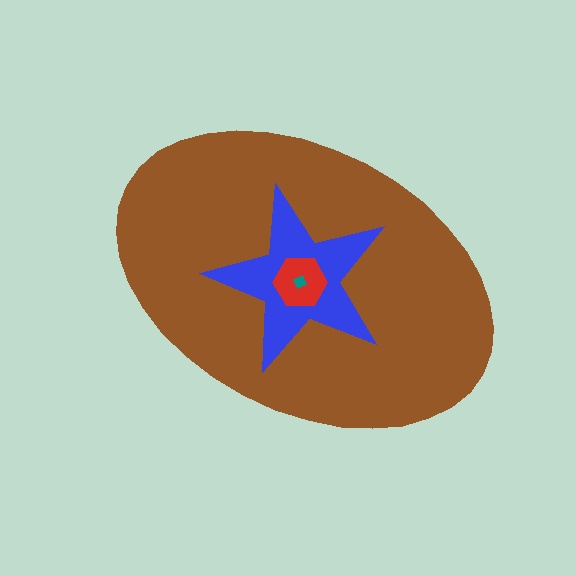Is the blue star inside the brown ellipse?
Yes.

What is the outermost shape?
The brown ellipse.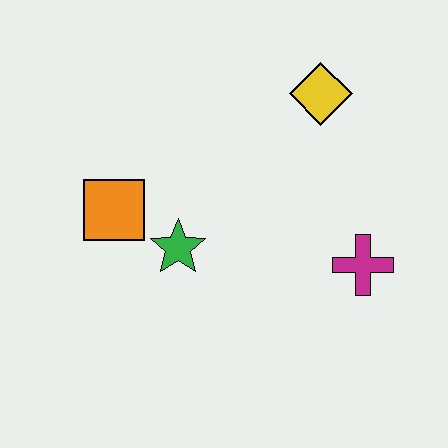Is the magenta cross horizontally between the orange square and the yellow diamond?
No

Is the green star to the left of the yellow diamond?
Yes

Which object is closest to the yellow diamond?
The magenta cross is closest to the yellow diamond.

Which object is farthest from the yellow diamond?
The orange square is farthest from the yellow diamond.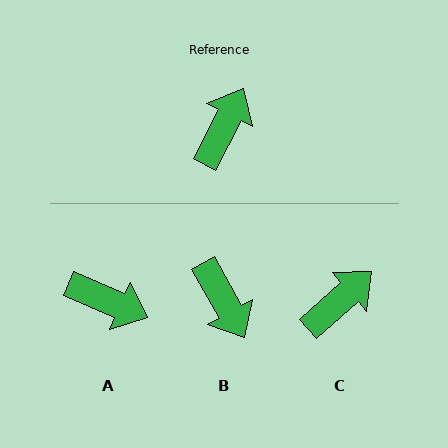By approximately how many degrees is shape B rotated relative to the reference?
Approximately 124 degrees clockwise.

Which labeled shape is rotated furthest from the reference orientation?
B, about 124 degrees away.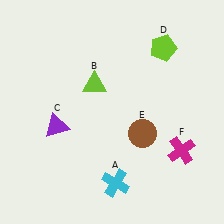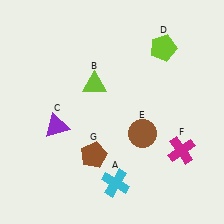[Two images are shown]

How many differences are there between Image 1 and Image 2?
There is 1 difference between the two images.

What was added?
A brown pentagon (G) was added in Image 2.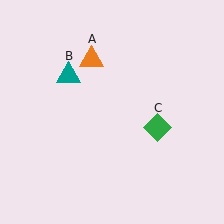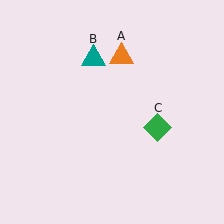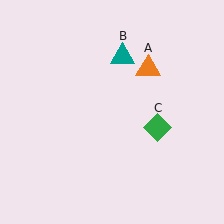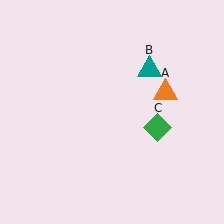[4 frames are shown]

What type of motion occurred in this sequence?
The orange triangle (object A), teal triangle (object B) rotated clockwise around the center of the scene.